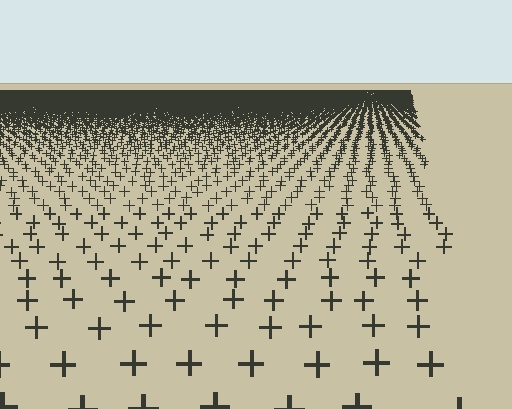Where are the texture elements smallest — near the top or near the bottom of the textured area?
Near the top.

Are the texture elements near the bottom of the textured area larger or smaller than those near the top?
Larger. Near the bottom, elements are closer to the viewer and appear at a bigger on-screen size.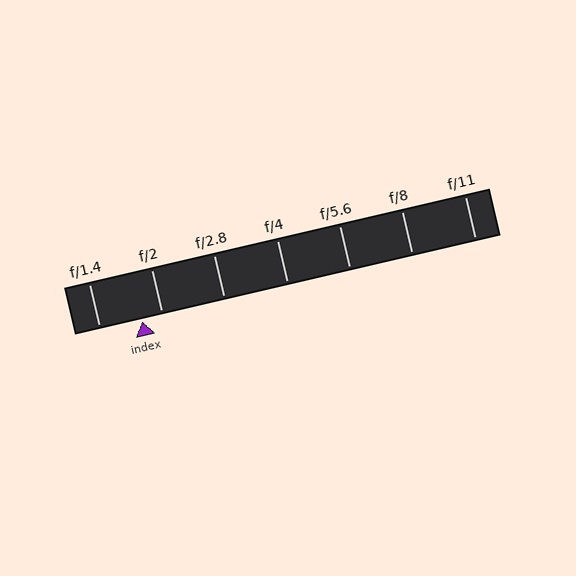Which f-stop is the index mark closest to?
The index mark is closest to f/2.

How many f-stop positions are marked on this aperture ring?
There are 7 f-stop positions marked.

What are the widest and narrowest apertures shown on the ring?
The widest aperture shown is f/1.4 and the narrowest is f/11.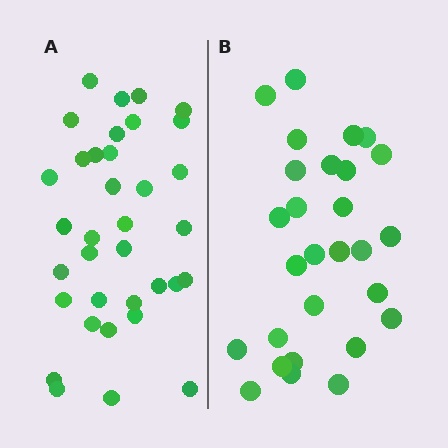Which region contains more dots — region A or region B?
Region A (the left region) has more dots.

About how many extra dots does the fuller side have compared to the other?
Region A has roughly 8 or so more dots than region B.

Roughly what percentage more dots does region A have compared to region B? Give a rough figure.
About 25% more.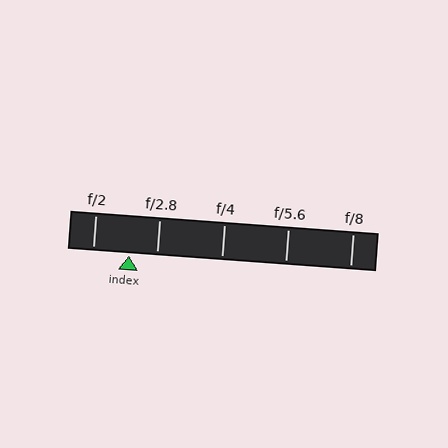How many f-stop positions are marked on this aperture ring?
There are 5 f-stop positions marked.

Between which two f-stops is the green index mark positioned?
The index mark is between f/2 and f/2.8.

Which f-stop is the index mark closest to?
The index mark is closest to f/2.8.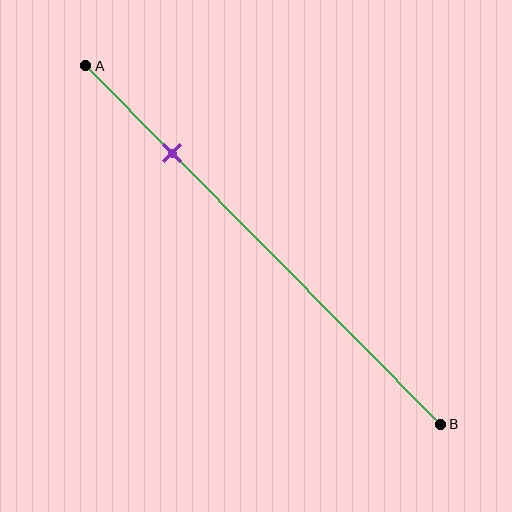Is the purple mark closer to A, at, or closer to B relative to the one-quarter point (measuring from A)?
The purple mark is approximately at the one-quarter point of segment AB.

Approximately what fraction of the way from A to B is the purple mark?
The purple mark is approximately 25% of the way from A to B.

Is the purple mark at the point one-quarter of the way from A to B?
Yes, the mark is approximately at the one-quarter point.